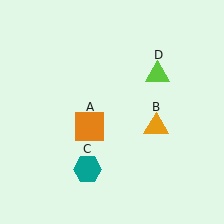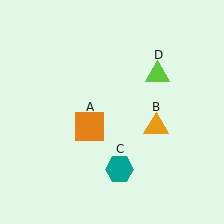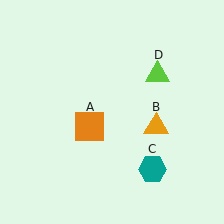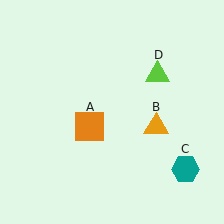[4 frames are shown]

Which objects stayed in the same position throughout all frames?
Orange square (object A) and orange triangle (object B) and lime triangle (object D) remained stationary.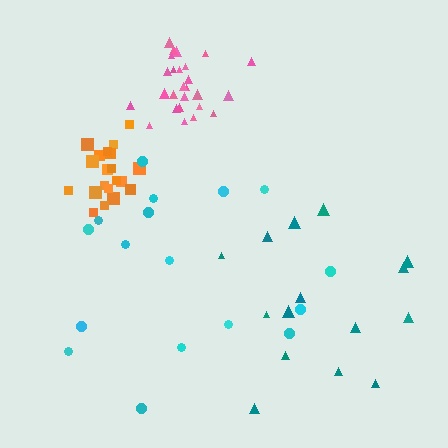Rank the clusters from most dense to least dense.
pink, orange, teal, cyan.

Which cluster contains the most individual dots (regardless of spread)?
Pink (26).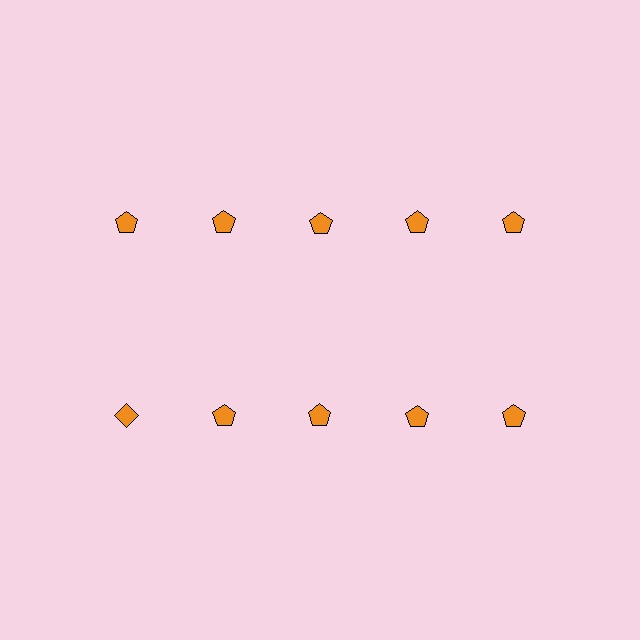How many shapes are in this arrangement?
There are 10 shapes arranged in a grid pattern.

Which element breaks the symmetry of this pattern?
The orange diamond in the second row, leftmost column breaks the symmetry. All other shapes are orange pentagons.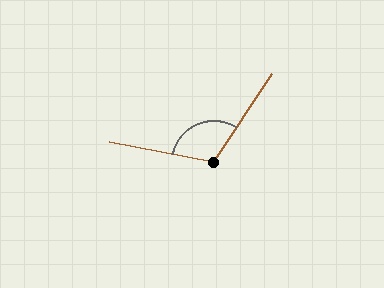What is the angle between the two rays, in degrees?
Approximately 112 degrees.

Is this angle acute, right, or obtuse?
It is obtuse.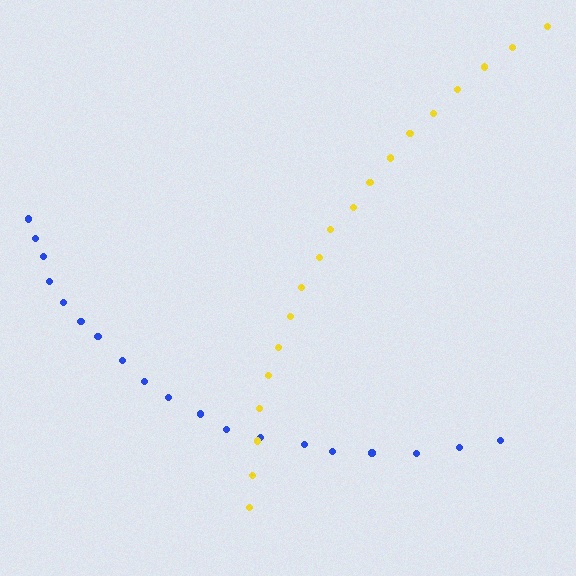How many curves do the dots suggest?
There are 2 distinct paths.